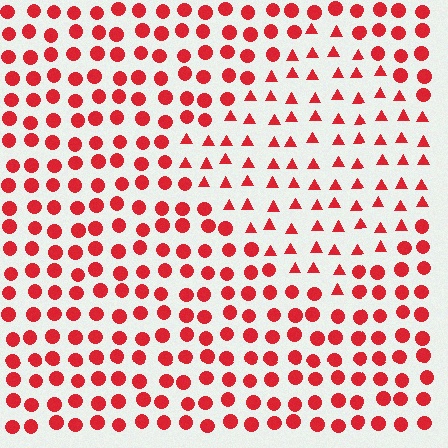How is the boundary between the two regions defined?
The boundary is defined by a change in element shape: triangles inside vs. circles outside. All elements share the same color and spacing.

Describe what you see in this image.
The image is filled with small red elements arranged in a uniform grid. A diamond-shaped region contains triangles, while the surrounding area contains circles. The boundary is defined purely by the change in element shape.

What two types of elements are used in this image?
The image uses triangles inside the diamond region and circles outside it.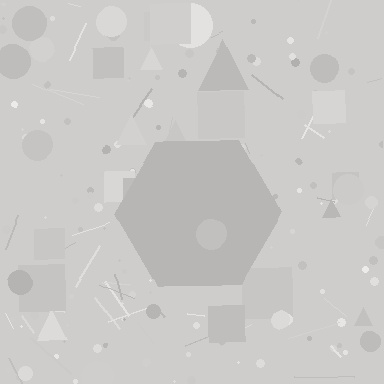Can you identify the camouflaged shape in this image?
The camouflaged shape is a hexagon.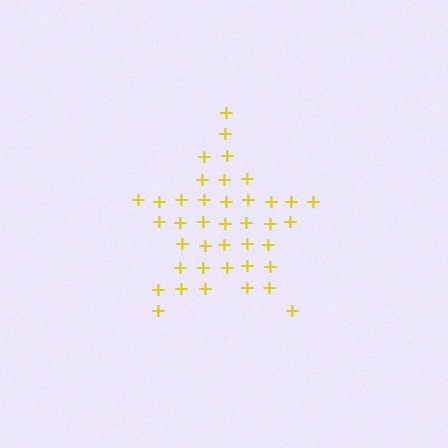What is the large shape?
The large shape is a star.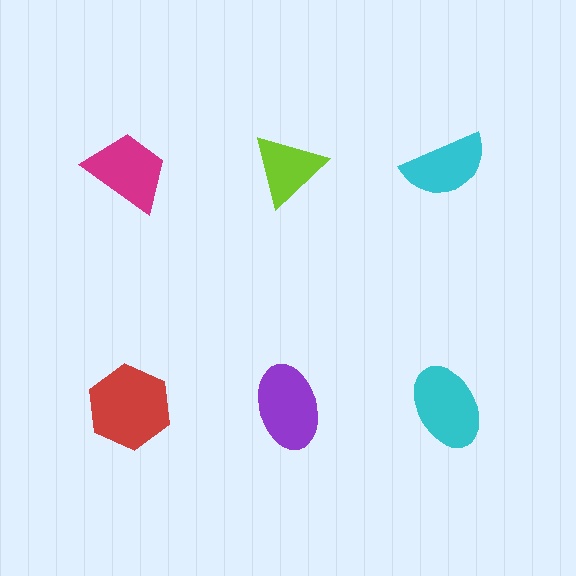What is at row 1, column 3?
A cyan semicircle.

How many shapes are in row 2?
3 shapes.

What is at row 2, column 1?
A red hexagon.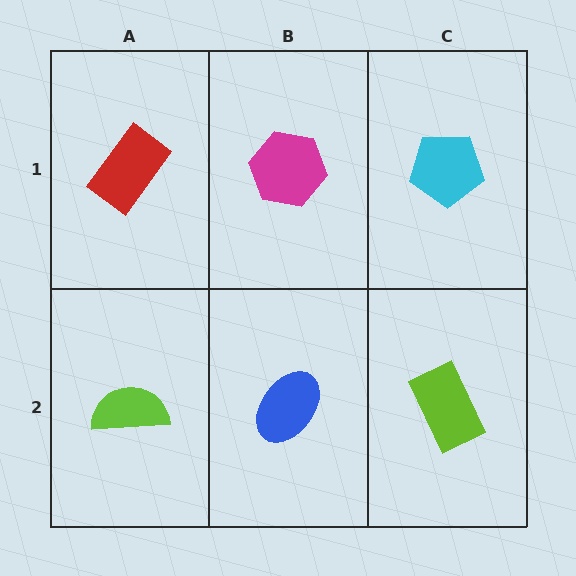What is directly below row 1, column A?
A lime semicircle.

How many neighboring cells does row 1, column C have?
2.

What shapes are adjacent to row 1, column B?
A blue ellipse (row 2, column B), a red rectangle (row 1, column A), a cyan pentagon (row 1, column C).